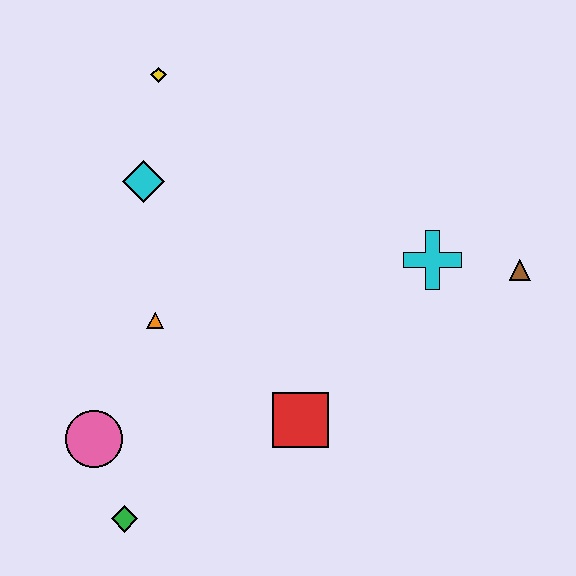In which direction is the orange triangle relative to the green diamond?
The orange triangle is above the green diamond.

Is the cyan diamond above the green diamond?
Yes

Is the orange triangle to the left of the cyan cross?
Yes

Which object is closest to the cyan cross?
The brown triangle is closest to the cyan cross.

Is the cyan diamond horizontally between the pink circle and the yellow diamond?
Yes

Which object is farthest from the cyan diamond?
The brown triangle is farthest from the cyan diamond.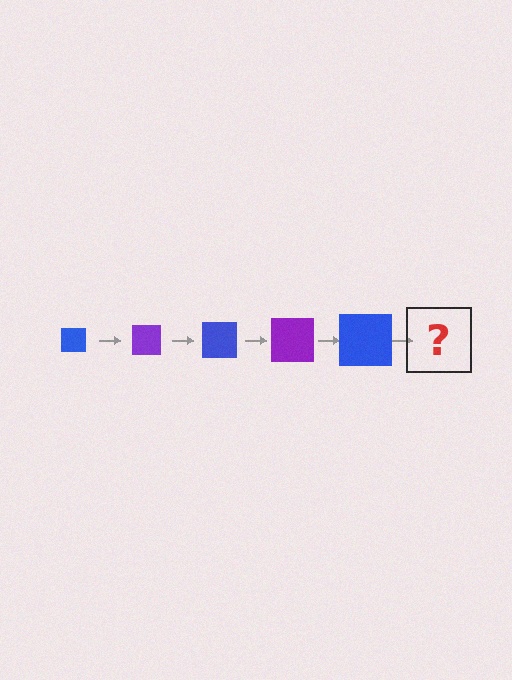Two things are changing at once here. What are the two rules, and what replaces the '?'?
The two rules are that the square grows larger each step and the color cycles through blue and purple. The '?' should be a purple square, larger than the previous one.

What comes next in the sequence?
The next element should be a purple square, larger than the previous one.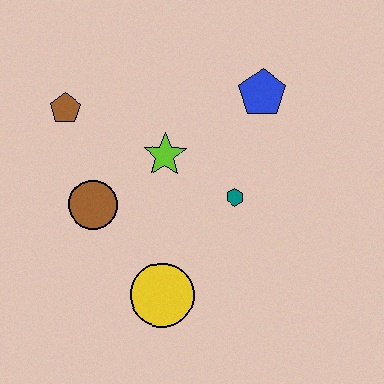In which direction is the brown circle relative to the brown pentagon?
The brown circle is below the brown pentagon.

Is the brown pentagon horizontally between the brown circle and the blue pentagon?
No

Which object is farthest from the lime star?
The yellow circle is farthest from the lime star.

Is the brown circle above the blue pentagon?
No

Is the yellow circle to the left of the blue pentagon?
Yes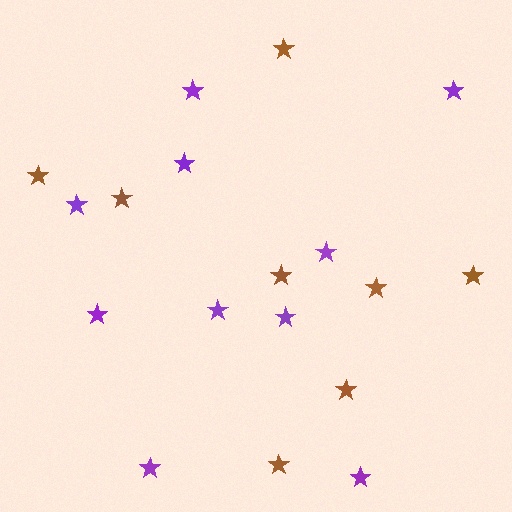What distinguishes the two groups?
There are 2 groups: one group of brown stars (8) and one group of purple stars (10).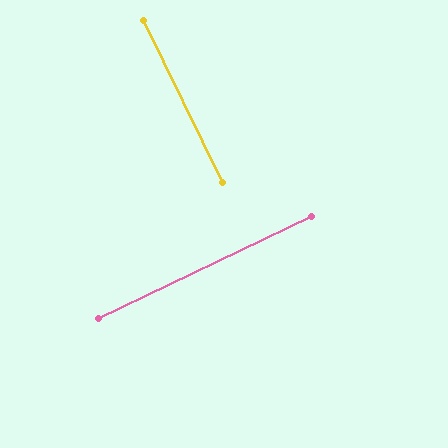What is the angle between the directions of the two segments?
Approximately 89 degrees.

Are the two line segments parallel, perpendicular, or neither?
Perpendicular — they meet at approximately 89°.